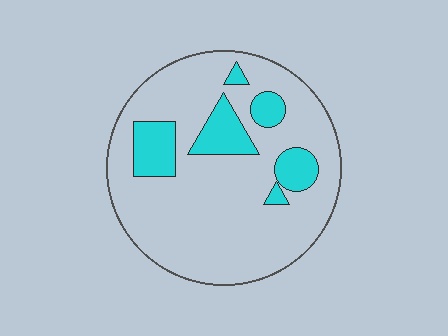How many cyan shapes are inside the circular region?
6.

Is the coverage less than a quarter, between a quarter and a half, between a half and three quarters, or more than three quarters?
Less than a quarter.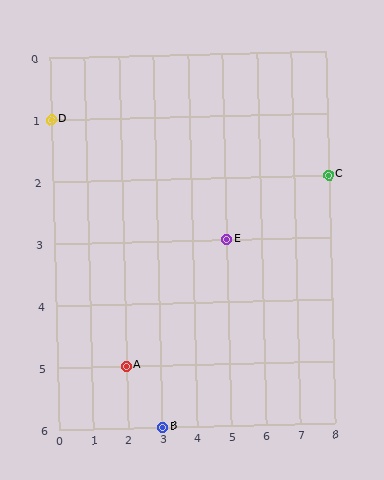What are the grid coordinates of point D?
Point D is at grid coordinates (0, 1).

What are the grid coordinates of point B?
Point B is at grid coordinates (3, 6).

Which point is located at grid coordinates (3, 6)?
Point B is at (3, 6).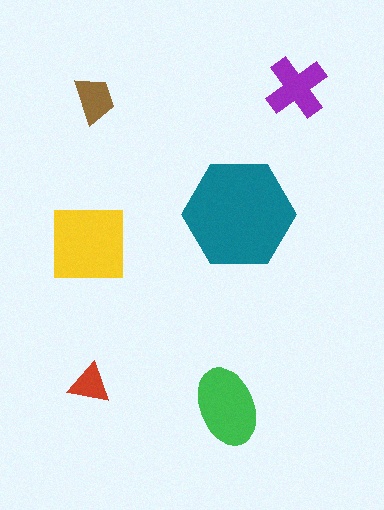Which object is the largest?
The teal hexagon.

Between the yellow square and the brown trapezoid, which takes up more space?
The yellow square.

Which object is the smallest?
The red triangle.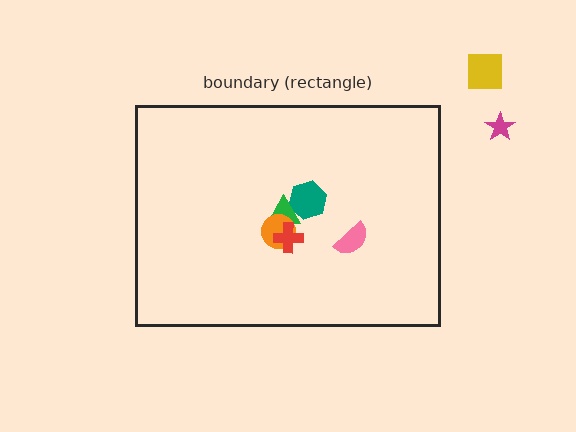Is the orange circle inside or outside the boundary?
Inside.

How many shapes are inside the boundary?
5 inside, 2 outside.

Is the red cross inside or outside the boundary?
Inside.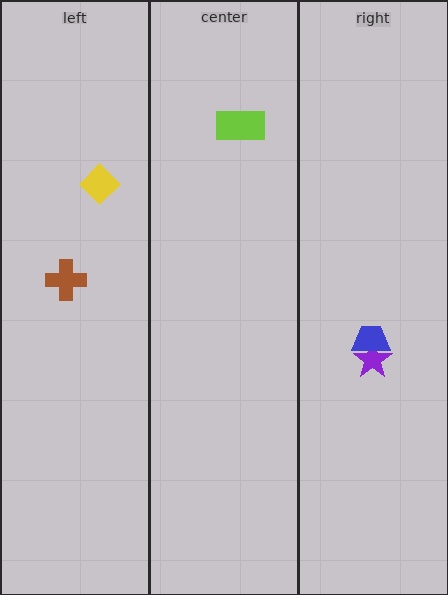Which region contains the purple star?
The right region.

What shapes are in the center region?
The lime rectangle.